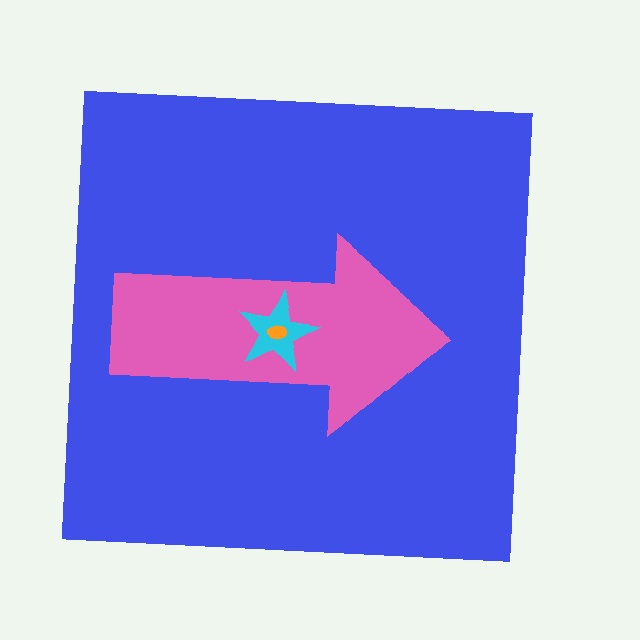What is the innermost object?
The orange ellipse.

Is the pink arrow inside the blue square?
Yes.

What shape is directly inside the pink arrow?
The cyan star.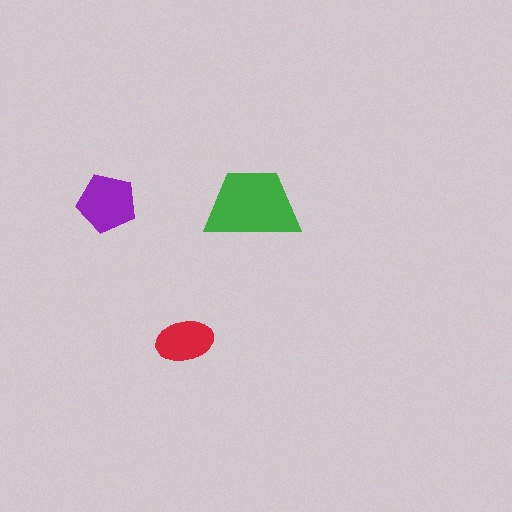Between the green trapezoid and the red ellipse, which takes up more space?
The green trapezoid.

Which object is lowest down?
The red ellipse is bottommost.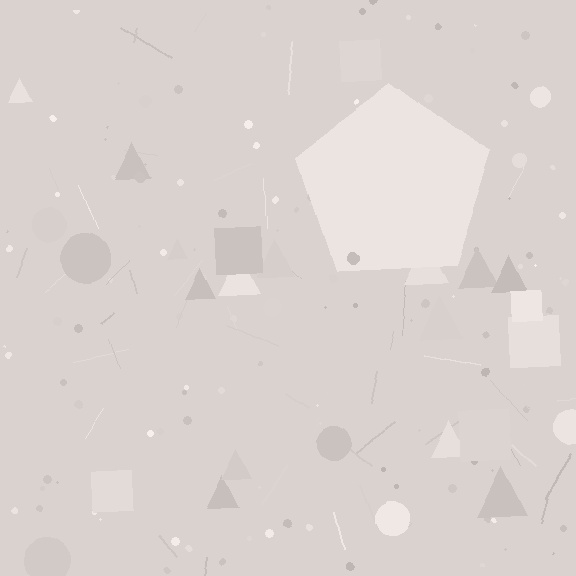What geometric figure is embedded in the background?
A pentagon is embedded in the background.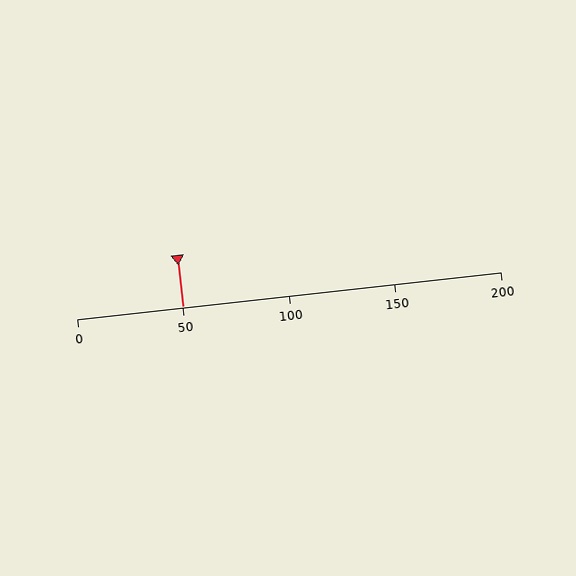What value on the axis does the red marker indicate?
The marker indicates approximately 50.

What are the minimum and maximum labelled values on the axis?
The axis runs from 0 to 200.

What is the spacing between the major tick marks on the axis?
The major ticks are spaced 50 apart.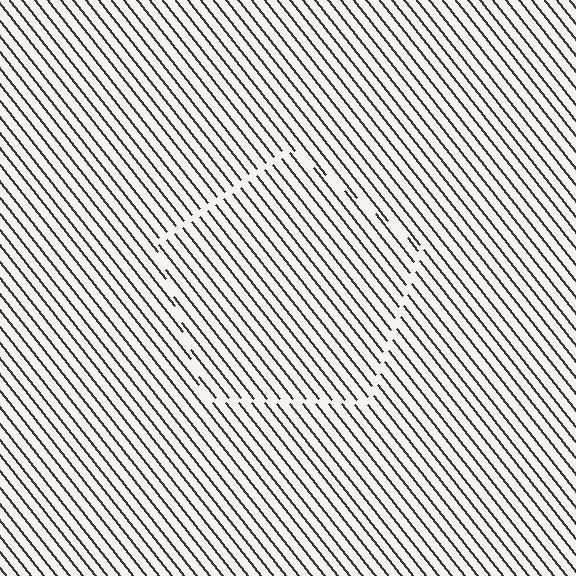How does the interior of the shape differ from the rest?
The interior of the shape contains the same grating, shifted by half a period — the contour is defined by the phase discontinuity where line-ends from the inner and outer gratings abut.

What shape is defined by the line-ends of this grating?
An illusory pentagon. The interior of the shape contains the same grating, shifted by half a period — the contour is defined by the phase discontinuity where line-ends from the inner and outer gratings abut.